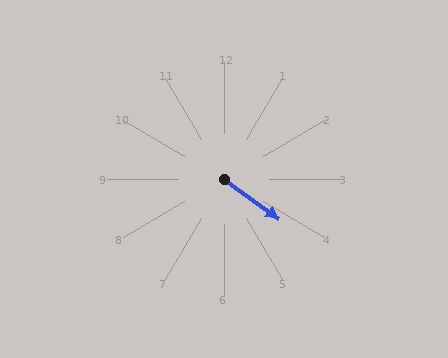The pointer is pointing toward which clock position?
Roughly 4 o'clock.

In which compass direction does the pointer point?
Southeast.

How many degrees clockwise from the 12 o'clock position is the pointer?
Approximately 126 degrees.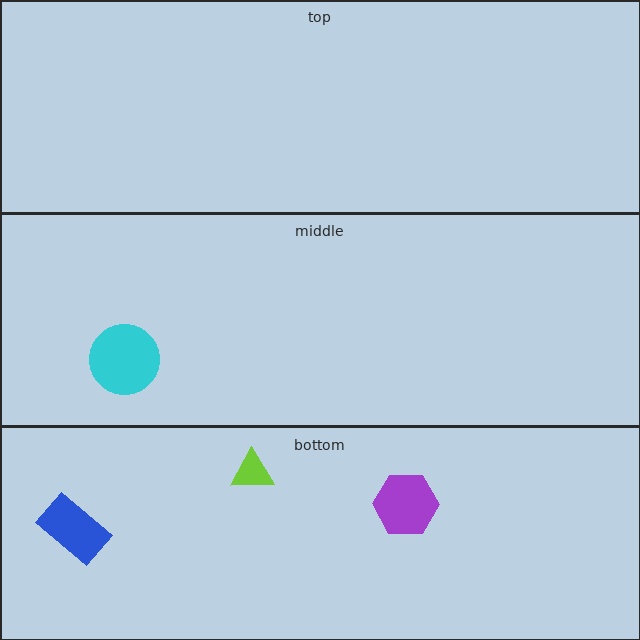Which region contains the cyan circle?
The middle region.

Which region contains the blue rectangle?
The bottom region.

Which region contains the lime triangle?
The bottom region.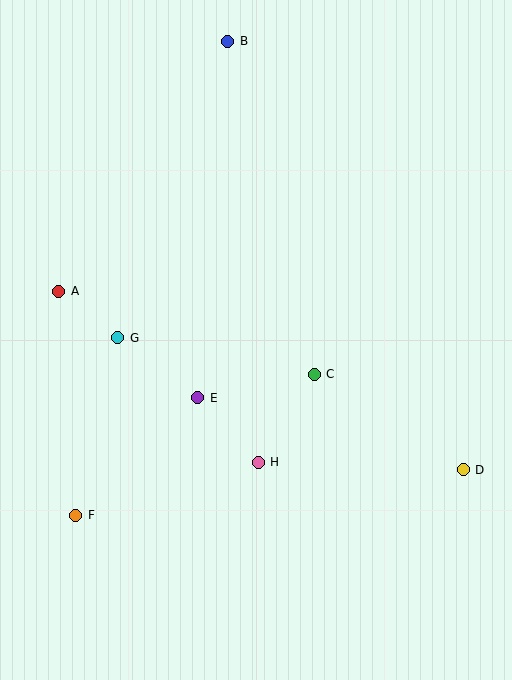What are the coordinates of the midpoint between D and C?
The midpoint between D and C is at (389, 422).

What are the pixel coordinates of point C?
Point C is at (314, 374).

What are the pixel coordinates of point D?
Point D is at (463, 470).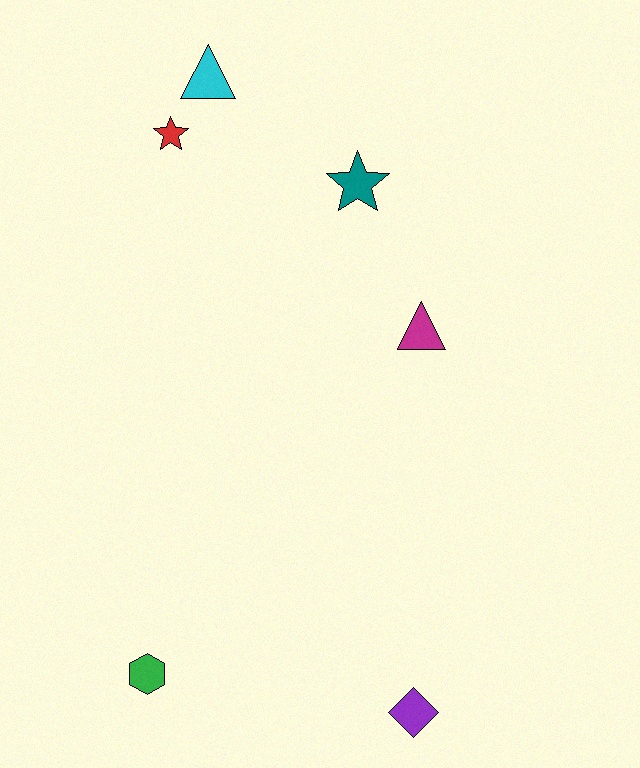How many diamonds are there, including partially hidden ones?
There is 1 diamond.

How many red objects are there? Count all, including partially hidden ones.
There is 1 red object.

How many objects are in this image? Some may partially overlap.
There are 6 objects.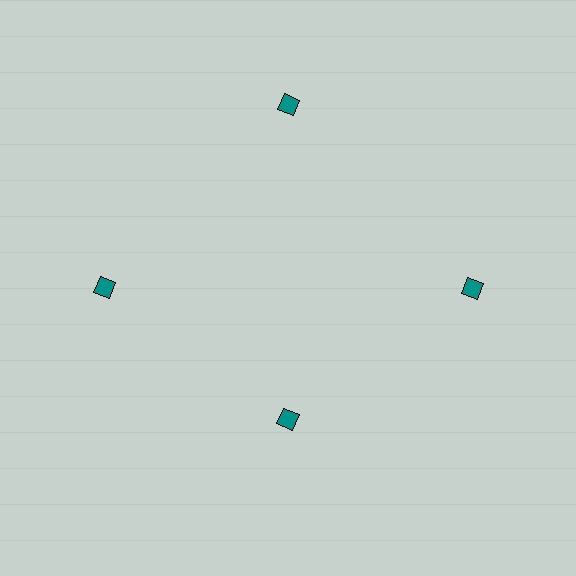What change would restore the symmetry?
The symmetry would be restored by moving it outward, back onto the ring so that all 4 diamonds sit at equal angles and equal distance from the center.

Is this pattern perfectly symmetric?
No. The 4 teal diamonds are arranged in a ring, but one element near the 6 o'clock position is pulled inward toward the center, breaking the 4-fold rotational symmetry.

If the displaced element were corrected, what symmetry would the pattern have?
It would have 4-fold rotational symmetry — the pattern would map onto itself every 90 degrees.